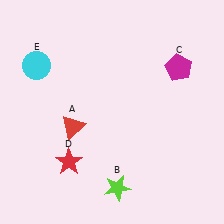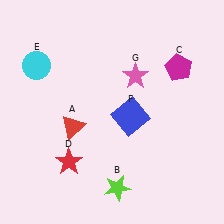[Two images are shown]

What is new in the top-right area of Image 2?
A pink star (G) was added in the top-right area of Image 2.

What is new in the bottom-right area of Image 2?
A blue square (F) was added in the bottom-right area of Image 2.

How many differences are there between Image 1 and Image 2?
There are 2 differences between the two images.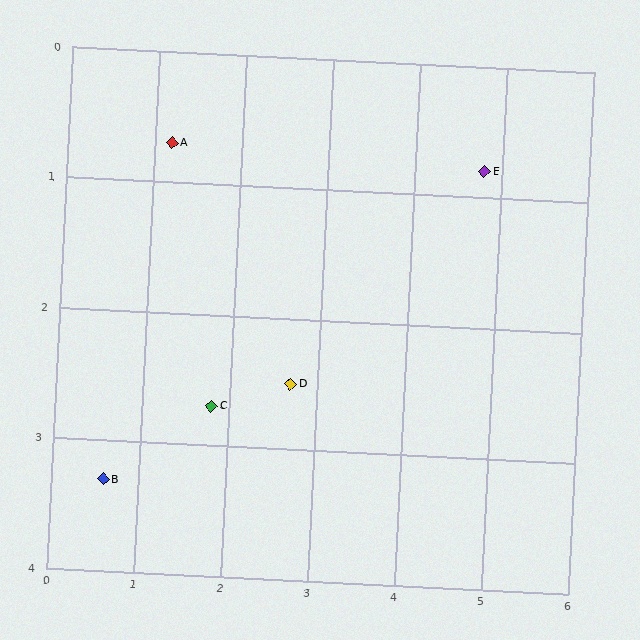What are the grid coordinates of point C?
Point C is at approximately (1.8, 2.7).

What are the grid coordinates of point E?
Point E is at approximately (4.8, 0.8).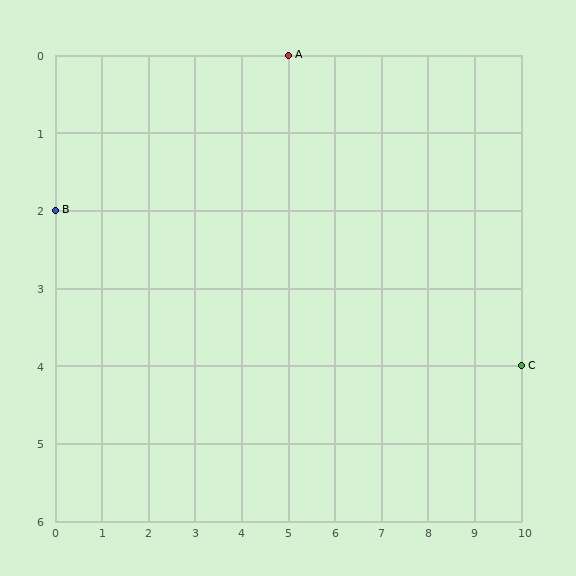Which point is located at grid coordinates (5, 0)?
Point A is at (5, 0).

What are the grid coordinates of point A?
Point A is at grid coordinates (5, 0).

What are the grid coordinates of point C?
Point C is at grid coordinates (10, 4).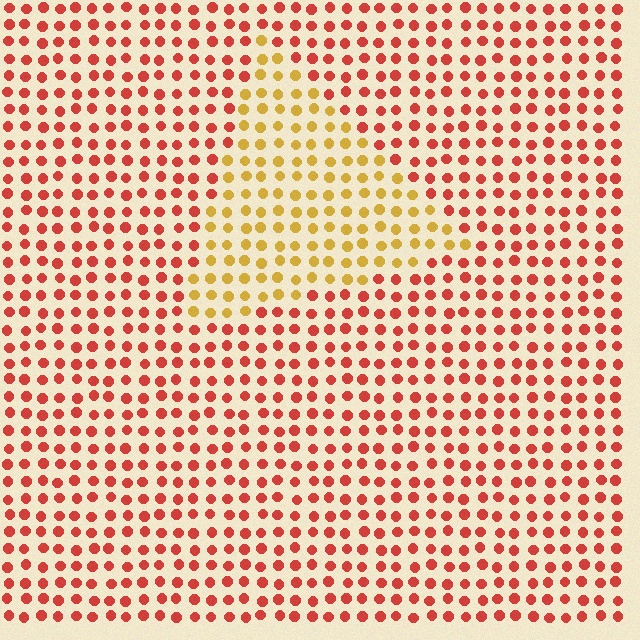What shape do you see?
I see a triangle.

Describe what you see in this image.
The image is filled with small red elements in a uniform arrangement. A triangle-shaped region is visible where the elements are tinted to a slightly different hue, forming a subtle color boundary.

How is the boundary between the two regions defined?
The boundary is defined purely by a slight shift in hue (about 43 degrees). Spacing, size, and orientation are identical on both sides.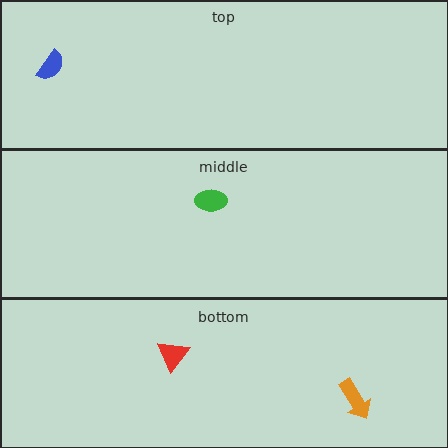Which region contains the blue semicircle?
The top region.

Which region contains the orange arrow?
The bottom region.